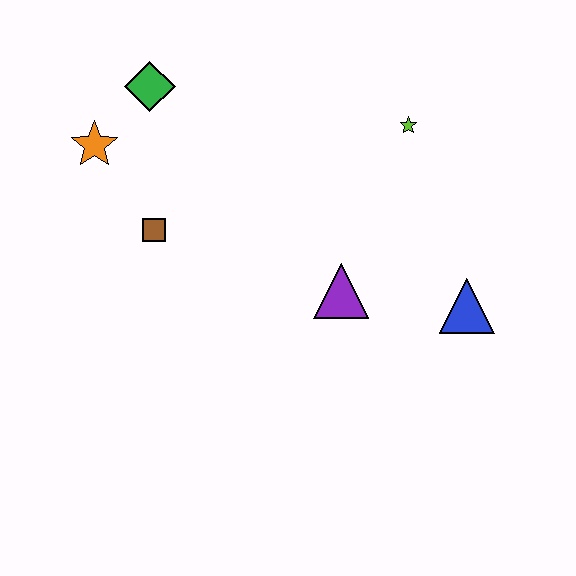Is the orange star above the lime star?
No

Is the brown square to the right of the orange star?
Yes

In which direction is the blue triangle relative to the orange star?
The blue triangle is to the right of the orange star.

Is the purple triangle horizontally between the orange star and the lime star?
Yes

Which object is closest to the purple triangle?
The blue triangle is closest to the purple triangle.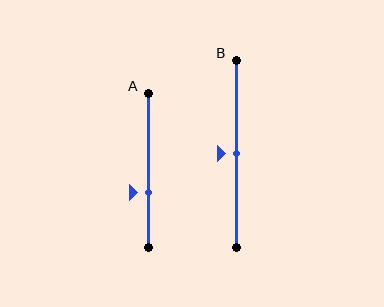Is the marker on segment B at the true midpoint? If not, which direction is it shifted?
Yes, the marker on segment B is at the true midpoint.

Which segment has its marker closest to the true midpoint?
Segment B has its marker closest to the true midpoint.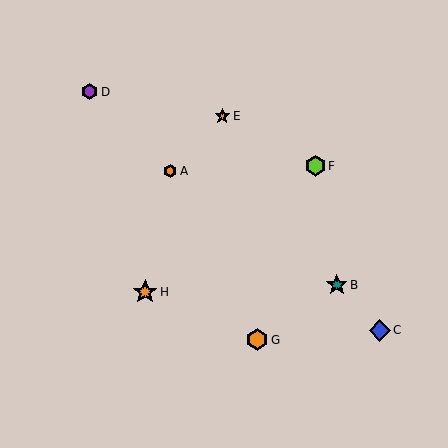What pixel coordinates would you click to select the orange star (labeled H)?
Click at (145, 292) to select the orange star H.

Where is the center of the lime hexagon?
The center of the lime hexagon is at (315, 166).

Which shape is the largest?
The orange star (labeled H) is the largest.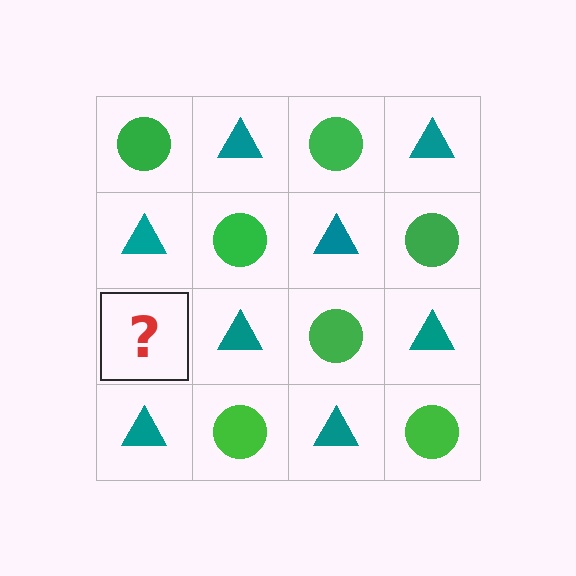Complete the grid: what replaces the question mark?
The question mark should be replaced with a green circle.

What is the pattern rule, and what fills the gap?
The rule is that it alternates green circle and teal triangle in a checkerboard pattern. The gap should be filled with a green circle.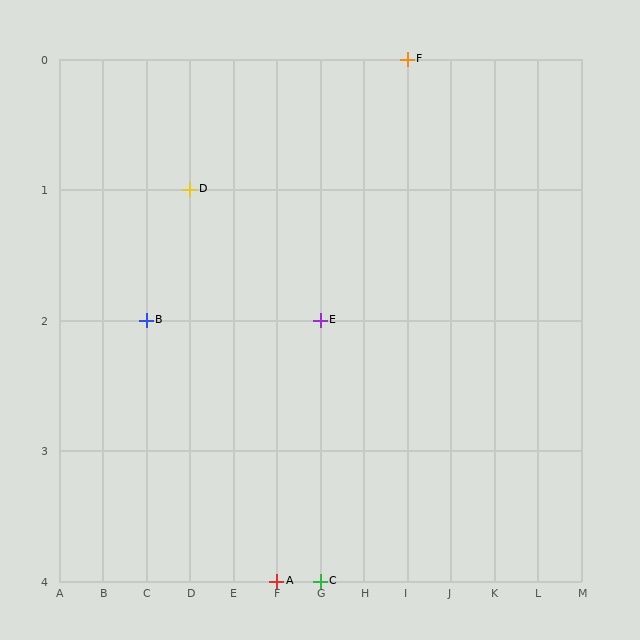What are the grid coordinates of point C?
Point C is at grid coordinates (G, 4).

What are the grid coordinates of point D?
Point D is at grid coordinates (D, 1).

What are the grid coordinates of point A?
Point A is at grid coordinates (F, 4).